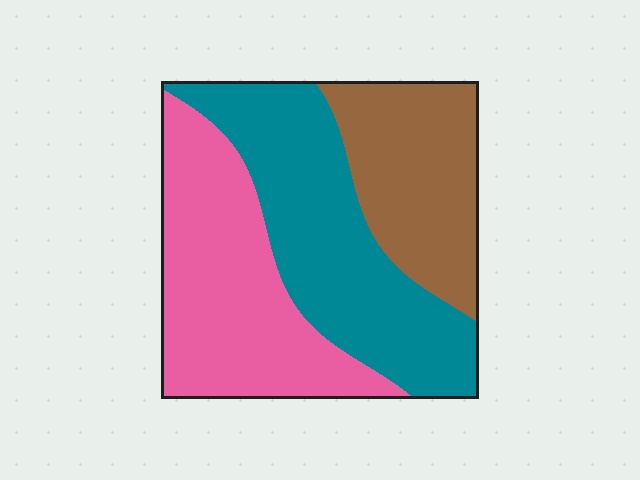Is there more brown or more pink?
Pink.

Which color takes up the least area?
Brown, at roughly 25%.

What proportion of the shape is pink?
Pink covers roughly 35% of the shape.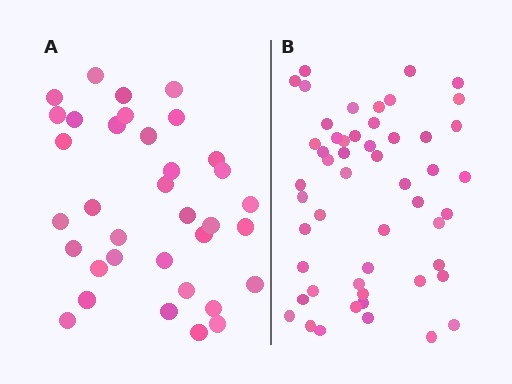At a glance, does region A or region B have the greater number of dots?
Region B (the right region) has more dots.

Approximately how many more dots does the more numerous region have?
Region B has approximately 15 more dots than region A.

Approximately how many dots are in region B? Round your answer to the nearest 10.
About 50 dots. (The exact count is 52, which rounds to 50.)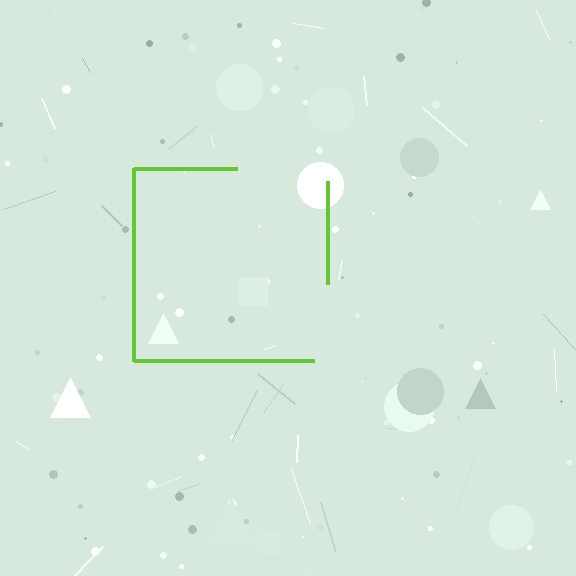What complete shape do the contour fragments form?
The contour fragments form a square.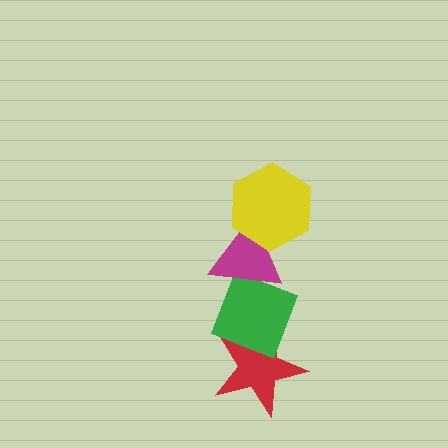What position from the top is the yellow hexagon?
The yellow hexagon is 1st from the top.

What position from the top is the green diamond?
The green diamond is 3rd from the top.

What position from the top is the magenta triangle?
The magenta triangle is 2nd from the top.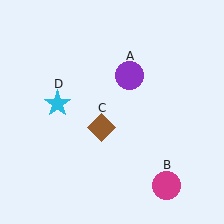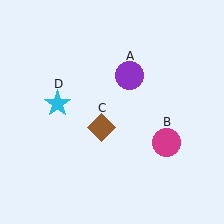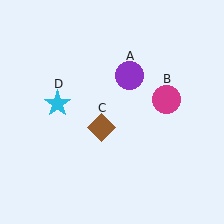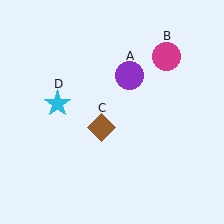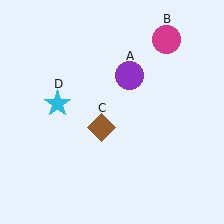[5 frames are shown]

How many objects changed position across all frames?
1 object changed position: magenta circle (object B).